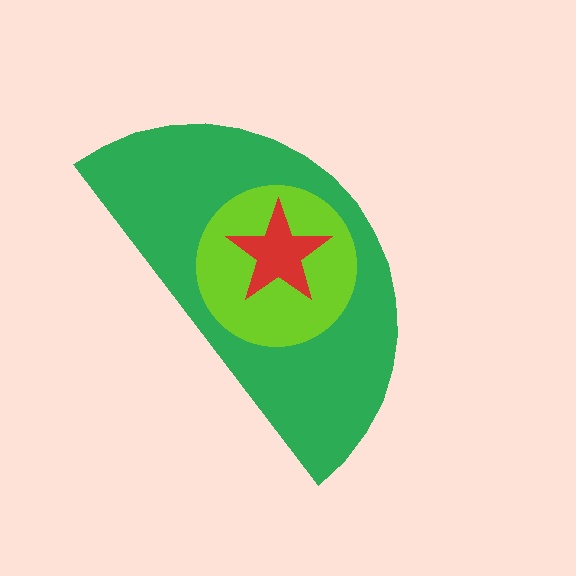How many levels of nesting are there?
3.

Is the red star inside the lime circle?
Yes.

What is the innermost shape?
The red star.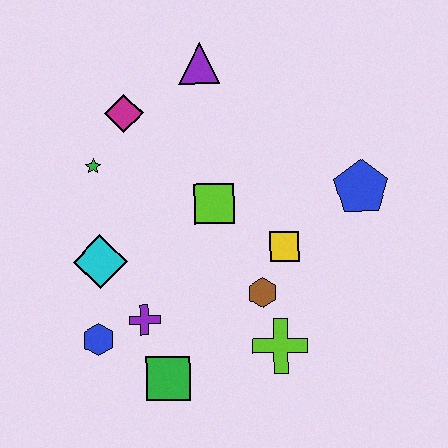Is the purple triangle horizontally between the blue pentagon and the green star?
Yes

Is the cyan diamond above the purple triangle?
No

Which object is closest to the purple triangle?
The magenta diamond is closest to the purple triangle.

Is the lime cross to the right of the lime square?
Yes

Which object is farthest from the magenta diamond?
The lime cross is farthest from the magenta diamond.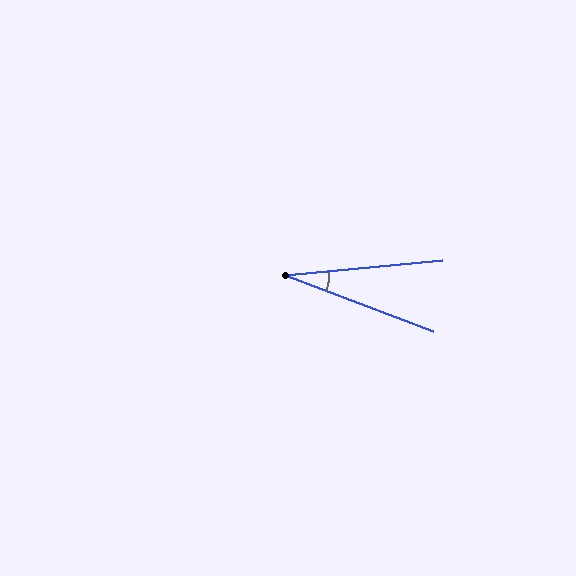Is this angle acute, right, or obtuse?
It is acute.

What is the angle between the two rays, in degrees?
Approximately 26 degrees.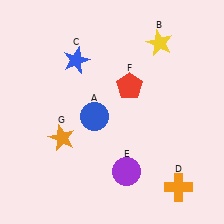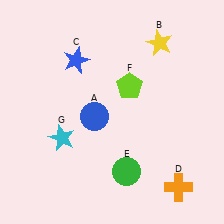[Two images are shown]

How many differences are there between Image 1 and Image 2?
There are 3 differences between the two images.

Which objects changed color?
E changed from purple to green. F changed from red to lime. G changed from orange to cyan.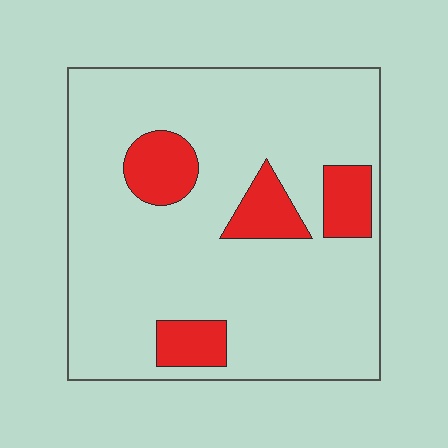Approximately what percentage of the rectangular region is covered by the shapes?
Approximately 15%.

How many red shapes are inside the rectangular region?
4.